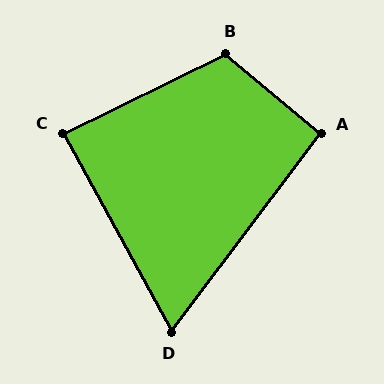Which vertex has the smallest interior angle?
D, at approximately 66 degrees.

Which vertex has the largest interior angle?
B, at approximately 114 degrees.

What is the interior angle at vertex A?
Approximately 93 degrees (approximately right).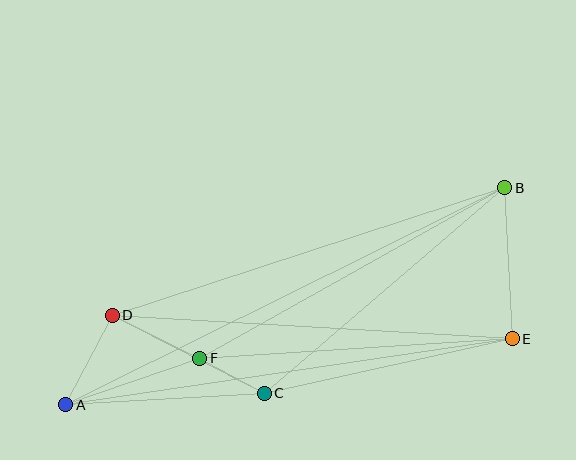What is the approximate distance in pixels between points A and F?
The distance between A and F is approximately 142 pixels.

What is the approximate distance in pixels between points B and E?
The distance between B and E is approximately 151 pixels.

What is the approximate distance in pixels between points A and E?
The distance between A and E is approximately 452 pixels.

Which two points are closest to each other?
Points C and F are closest to each other.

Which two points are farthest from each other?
Points A and B are farthest from each other.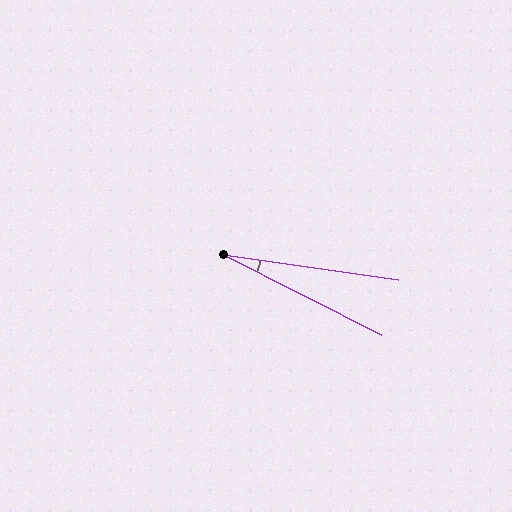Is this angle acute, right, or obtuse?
It is acute.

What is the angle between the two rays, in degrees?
Approximately 19 degrees.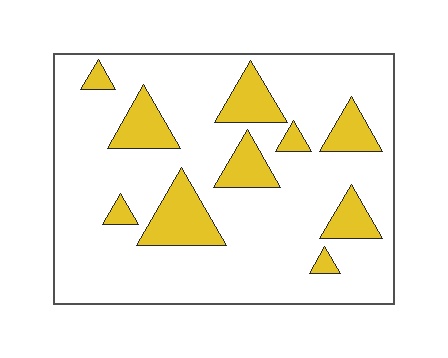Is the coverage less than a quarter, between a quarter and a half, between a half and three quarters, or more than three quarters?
Less than a quarter.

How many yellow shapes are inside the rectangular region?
10.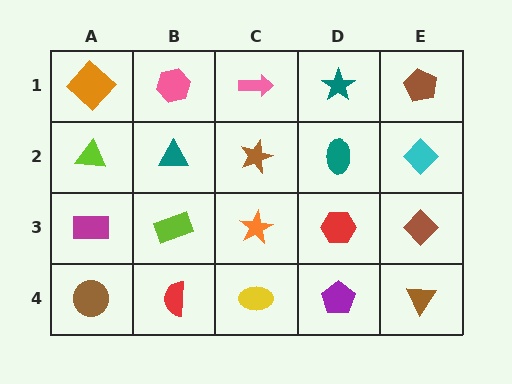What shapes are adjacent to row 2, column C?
A pink arrow (row 1, column C), an orange star (row 3, column C), a teal triangle (row 2, column B), a teal ellipse (row 2, column D).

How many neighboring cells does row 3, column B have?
4.